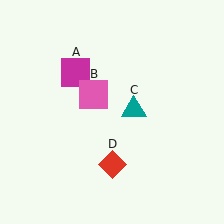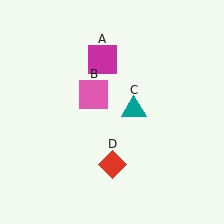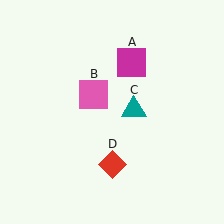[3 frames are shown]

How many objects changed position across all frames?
1 object changed position: magenta square (object A).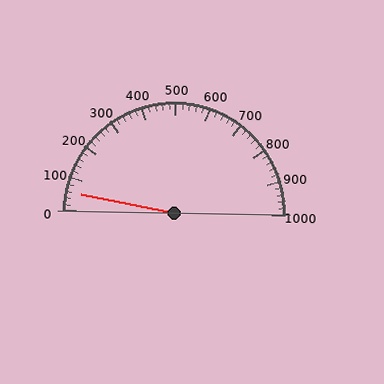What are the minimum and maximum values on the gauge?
The gauge ranges from 0 to 1000.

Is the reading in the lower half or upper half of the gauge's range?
The reading is in the lower half of the range (0 to 1000).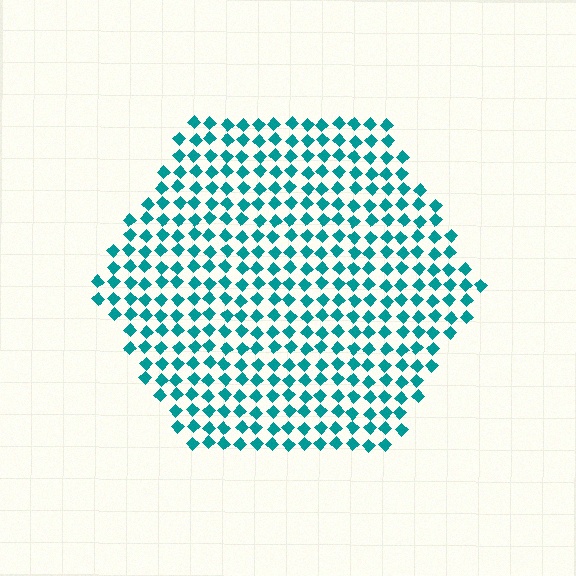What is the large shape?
The large shape is a hexagon.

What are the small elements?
The small elements are diamonds.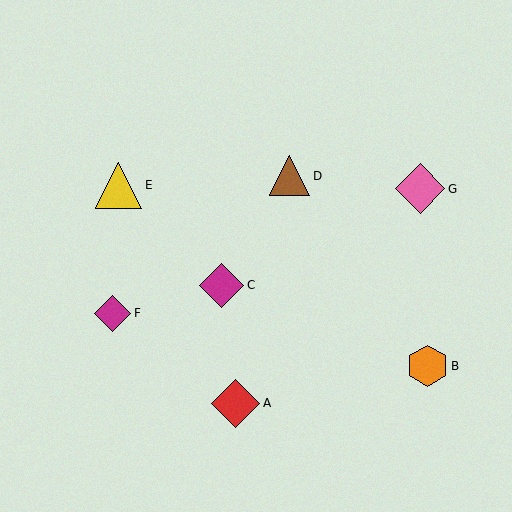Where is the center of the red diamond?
The center of the red diamond is at (235, 403).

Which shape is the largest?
The pink diamond (labeled G) is the largest.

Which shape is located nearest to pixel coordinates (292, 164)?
The brown triangle (labeled D) at (290, 176) is nearest to that location.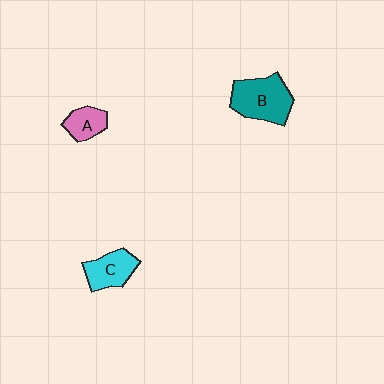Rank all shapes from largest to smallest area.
From largest to smallest: B (teal), C (cyan), A (pink).